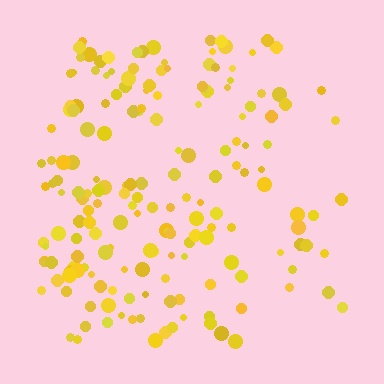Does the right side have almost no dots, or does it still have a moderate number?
Still a moderate number, just noticeably fewer than the left.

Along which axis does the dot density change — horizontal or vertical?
Horizontal.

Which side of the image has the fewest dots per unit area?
The right.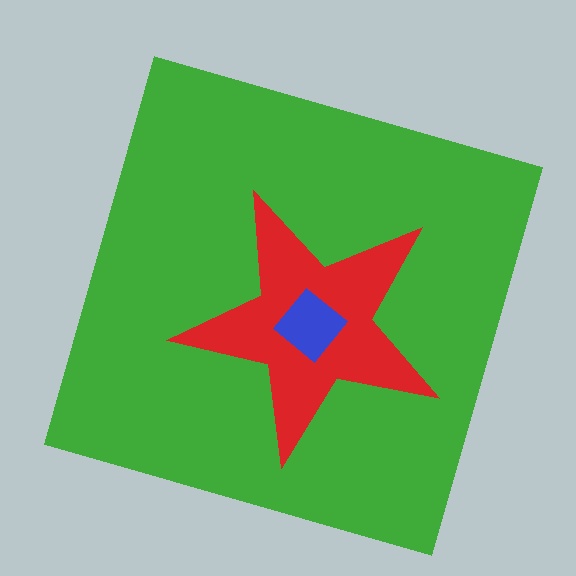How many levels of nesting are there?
3.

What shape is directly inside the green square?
The red star.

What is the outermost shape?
The green square.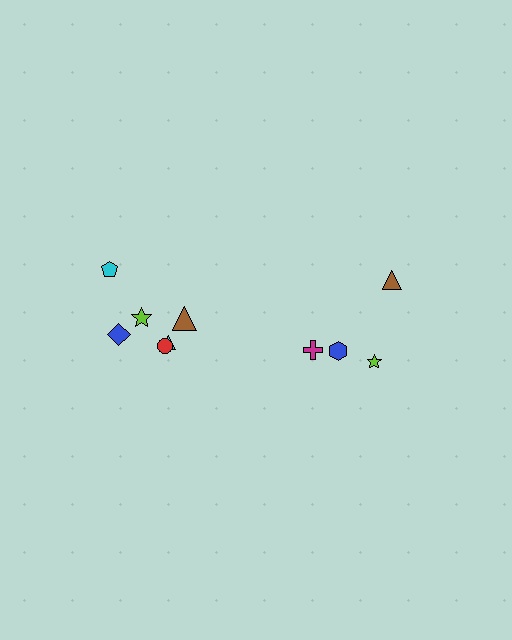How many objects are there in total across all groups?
There are 10 objects.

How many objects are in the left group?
There are 6 objects.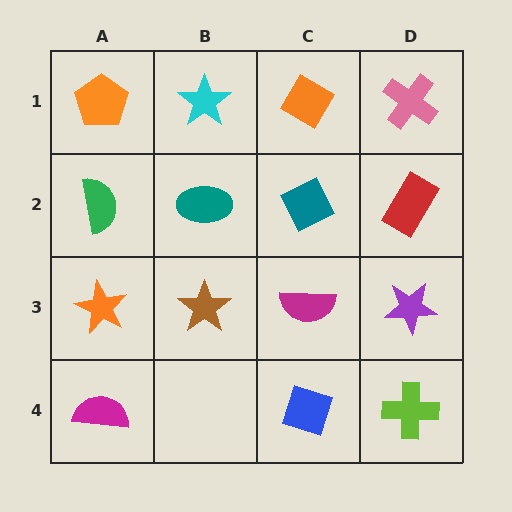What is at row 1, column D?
A pink cross.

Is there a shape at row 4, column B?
No, that cell is empty.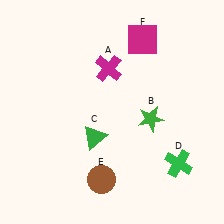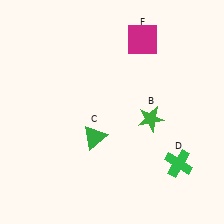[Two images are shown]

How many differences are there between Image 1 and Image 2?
There are 2 differences between the two images.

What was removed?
The magenta cross (A), the brown circle (E) were removed in Image 2.